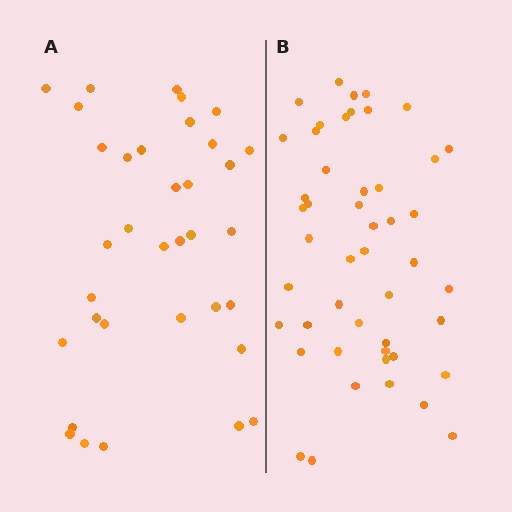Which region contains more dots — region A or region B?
Region B (the right region) has more dots.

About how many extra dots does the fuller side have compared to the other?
Region B has approximately 15 more dots than region A.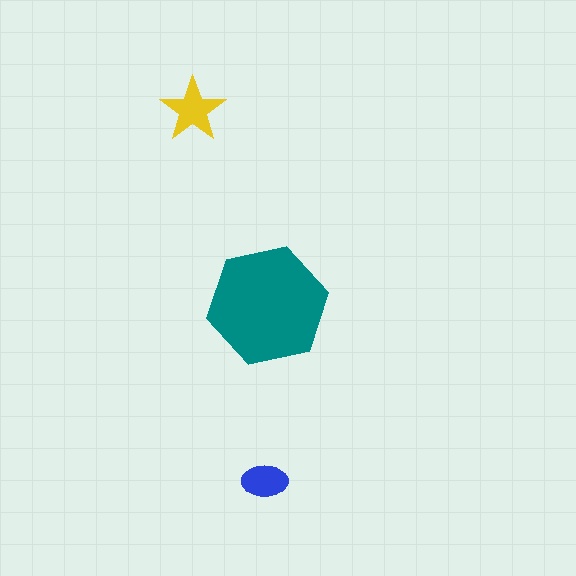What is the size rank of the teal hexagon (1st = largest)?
1st.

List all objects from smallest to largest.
The blue ellipse, the yellow star, the teal hexagon.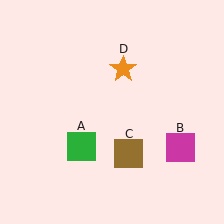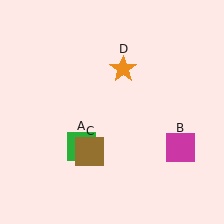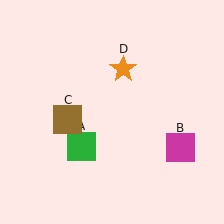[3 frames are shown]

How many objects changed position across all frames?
1 object changed position: brown square (object C).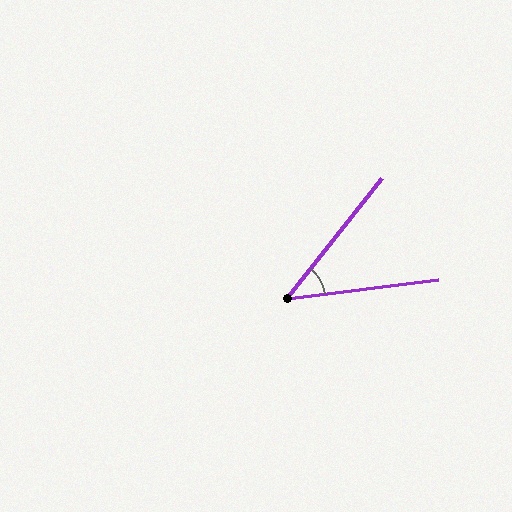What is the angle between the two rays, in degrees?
Approximately 44 degrees.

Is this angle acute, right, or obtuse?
It is acute.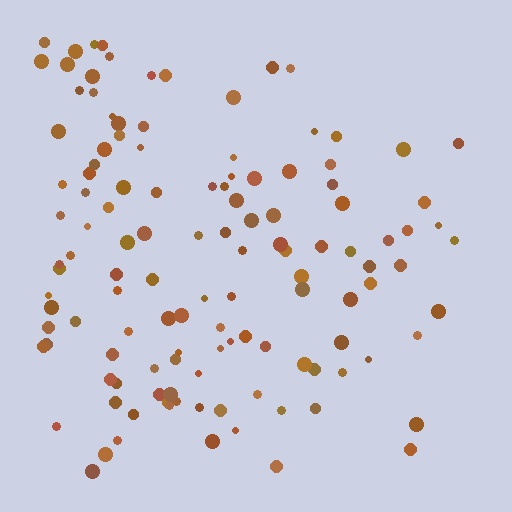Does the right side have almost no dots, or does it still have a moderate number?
Still a moderate number, just noticeably fewer than the left.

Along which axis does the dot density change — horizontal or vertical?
Horizontal.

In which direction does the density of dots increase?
From right to left, with the left side densest.